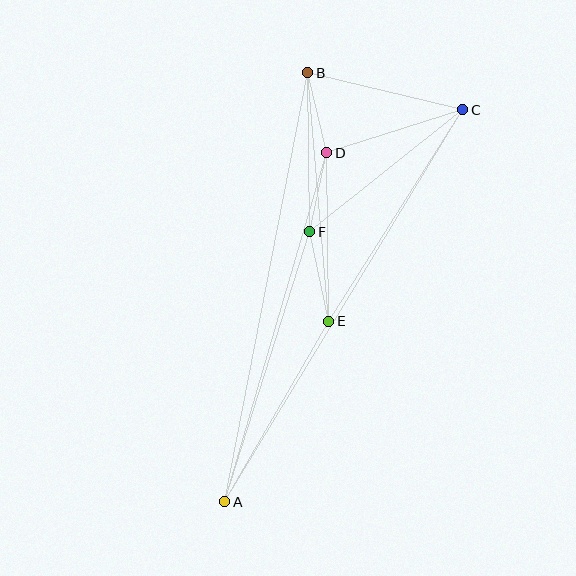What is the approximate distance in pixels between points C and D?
The distance between C and D is approximately 143 pixels.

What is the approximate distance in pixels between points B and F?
The distance between B and F is approximately 159 pixels.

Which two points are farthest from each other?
Points A and C are farthest from each other.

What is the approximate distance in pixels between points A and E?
The distance between A and E is approximately 209 pixels.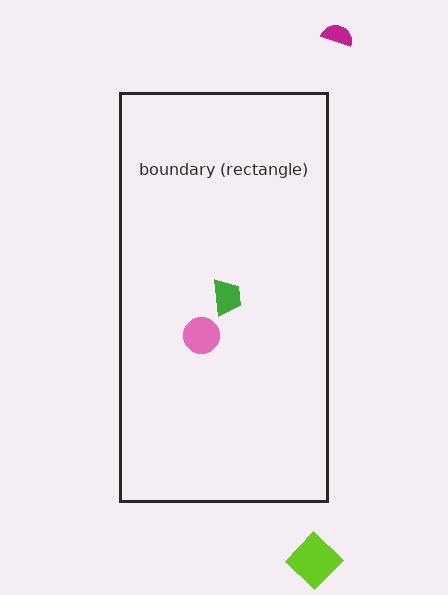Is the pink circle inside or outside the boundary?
Inside.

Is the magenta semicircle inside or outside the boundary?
Outside.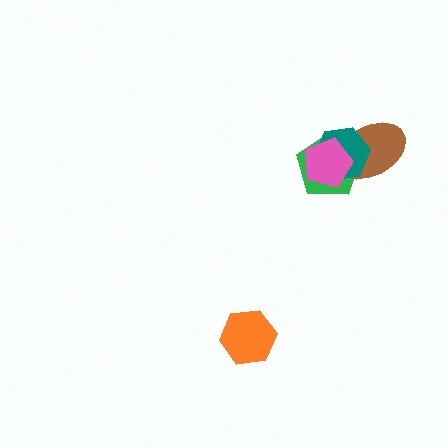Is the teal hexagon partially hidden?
Yes, it is partially covered by another shape.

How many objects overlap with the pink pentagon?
3 objects overlap with the pink pentagon.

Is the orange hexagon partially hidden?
No, no other shape covers it.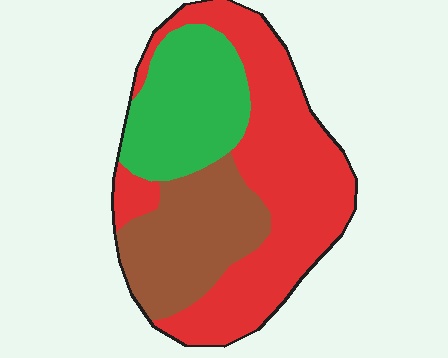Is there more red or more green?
Red.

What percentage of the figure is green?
Green takes up about one quarter (1/4) of the figure.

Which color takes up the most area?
Red, at roughly 50%.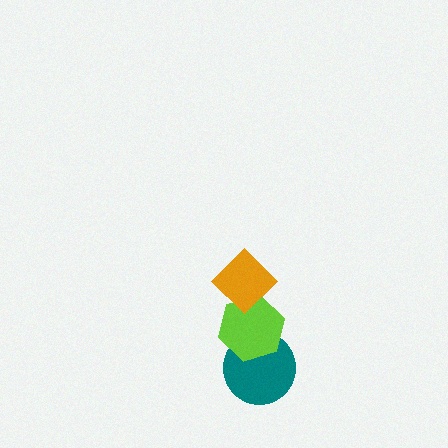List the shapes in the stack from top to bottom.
From top to bottom: the orange diamond, the lime hexagon, the teal circle.